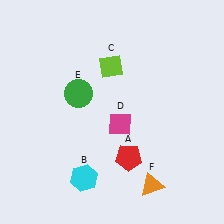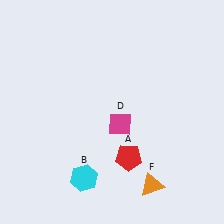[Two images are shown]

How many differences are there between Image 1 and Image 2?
There are 2 differences between the two images.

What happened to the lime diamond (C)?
The lime diamond (C) was removed in Image 2. It was in the top-left area of Image 1.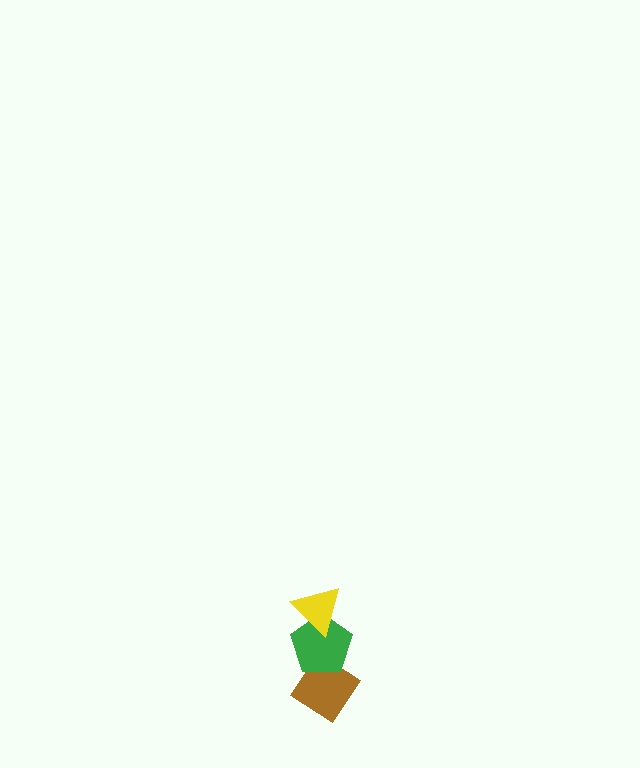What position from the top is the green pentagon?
The green pentagon is 2nd from the top.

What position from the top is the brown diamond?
The brown diamond is 3rd from the top.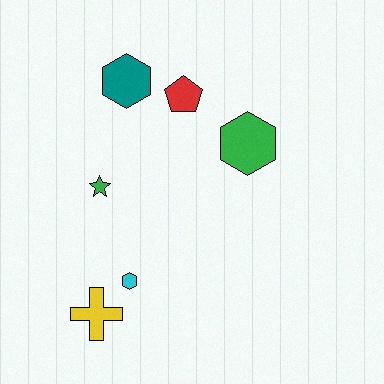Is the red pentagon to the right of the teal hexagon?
Yes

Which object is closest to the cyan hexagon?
The yellow cross is closest to the cyan hexagon.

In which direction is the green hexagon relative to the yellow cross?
The green hexagon is above the yellow cross.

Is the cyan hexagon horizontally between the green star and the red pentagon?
Yes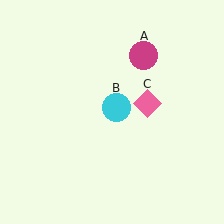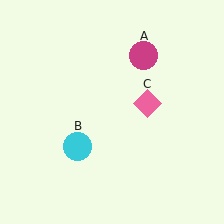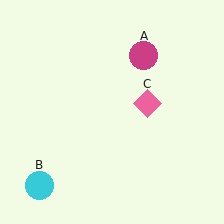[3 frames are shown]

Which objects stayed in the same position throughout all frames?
Magenta circle (object A) and pink diamond (object C) remained stationary.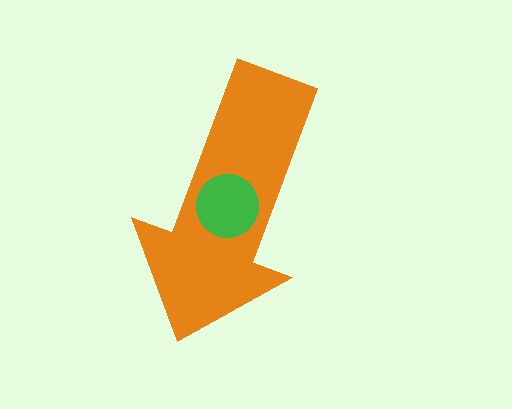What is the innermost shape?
The green circle.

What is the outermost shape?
The orange arrow.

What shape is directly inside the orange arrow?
The green circle.